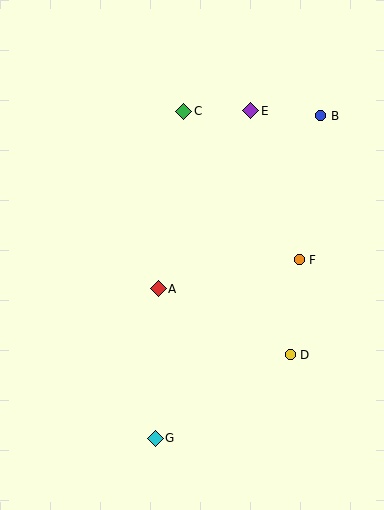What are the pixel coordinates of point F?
Point F is at (299, 260).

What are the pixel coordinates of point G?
Point G is at (155, 438).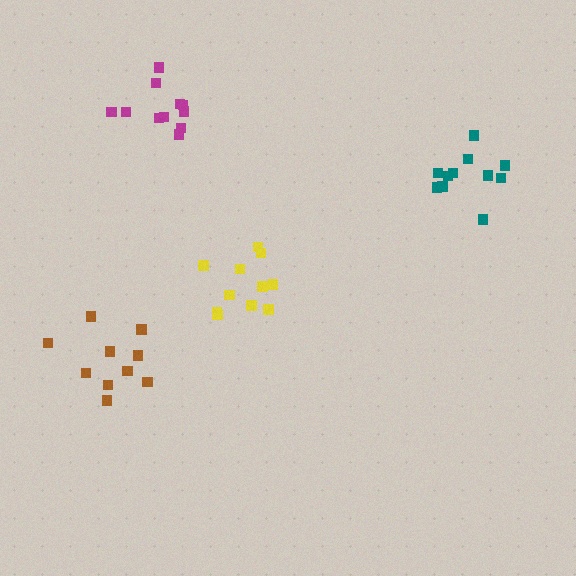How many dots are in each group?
Group 1: 11 dots, Group 2: 10 dots, Group 3: 11 dots, Group 4: 11 dots (43 total).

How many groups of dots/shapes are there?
There are 4 groups.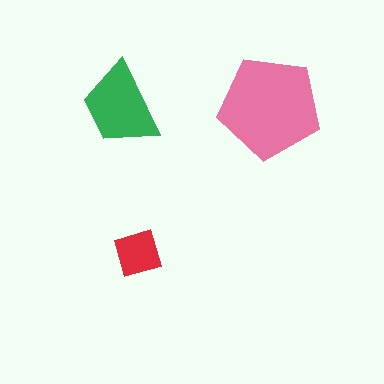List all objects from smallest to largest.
The red diamond, the green trapezoid, the pink pentagon.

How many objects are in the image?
There are 3 objects in the image.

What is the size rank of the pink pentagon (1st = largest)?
1st.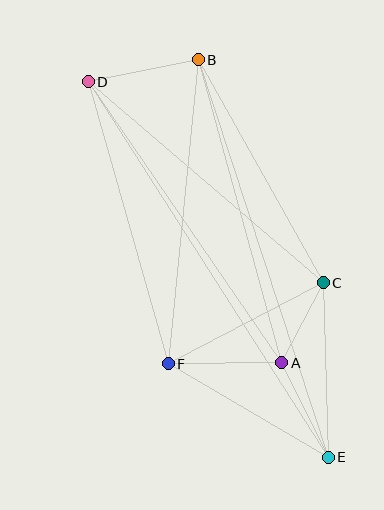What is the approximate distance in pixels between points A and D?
The distance between A and D is approximately 341 pixels.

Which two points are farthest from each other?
Points D and E are farthest from each other.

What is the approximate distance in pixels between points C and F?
The distance between C and F is approximately 175 pixels.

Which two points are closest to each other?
Points A and C are closest to each other.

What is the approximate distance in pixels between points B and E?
The distance between B and E is approximately 418 pixels.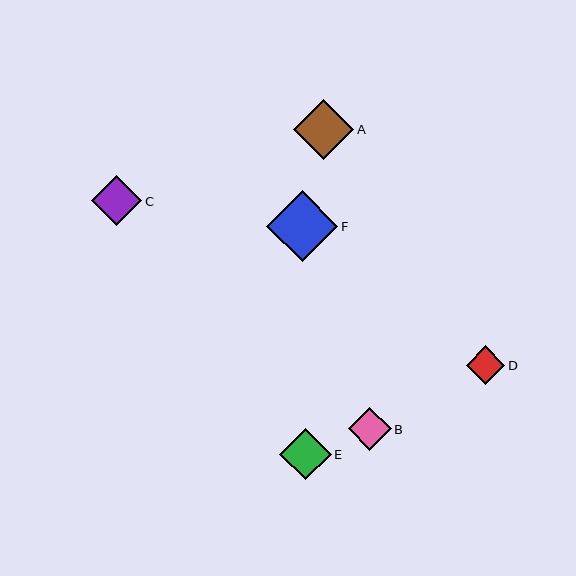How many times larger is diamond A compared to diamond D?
Diamond A is approximately 1.5 times the size of diamond D.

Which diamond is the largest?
Diamond F is the largest with a size of approximately 71 pixels.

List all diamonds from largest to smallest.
From largest to smallest: F, A, E, C, B, D.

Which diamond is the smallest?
Diamond D is the smallest with a size of approximately 39 pixels.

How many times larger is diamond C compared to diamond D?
Diamond C is approximately 1.3 times the size of diamond D.